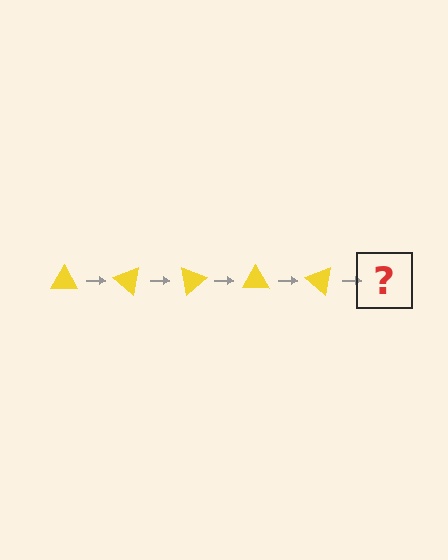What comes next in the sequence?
The next element should be a yellow triangle rotated 200 degrees.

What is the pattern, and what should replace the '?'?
The pattern is that the triangle rotates 40 degrees each step. The '?' should be a yellow triangle rotated 200 degrees.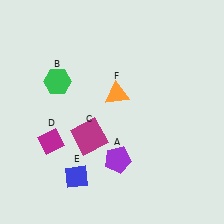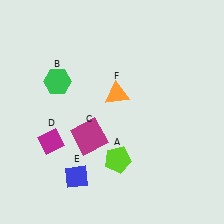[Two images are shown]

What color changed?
The pentagon (A) changed from purple in Image 1 to lime in Image 2.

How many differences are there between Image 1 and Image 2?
There is 1 difference between the two images.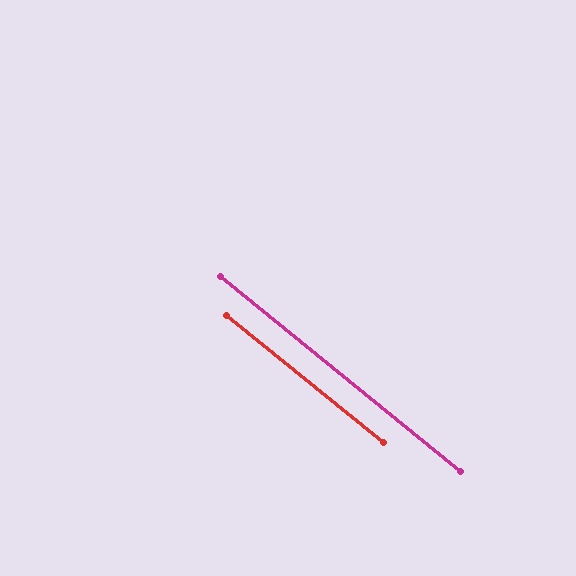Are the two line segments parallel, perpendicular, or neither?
Parallel — their directions differ by only 0.0°.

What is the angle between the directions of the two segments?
Approximately 0 degrees.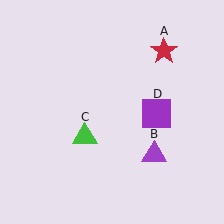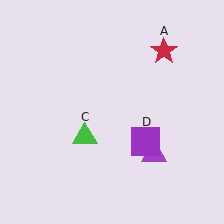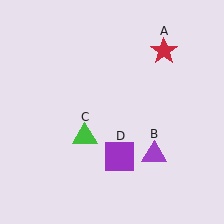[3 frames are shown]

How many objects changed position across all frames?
1 object changed position: purple square (object D).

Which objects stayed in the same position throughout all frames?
Red star (object A) and purple triangle (object B) and green triangle (object C) remained stationary.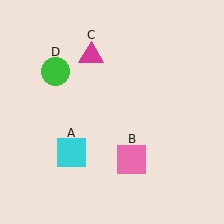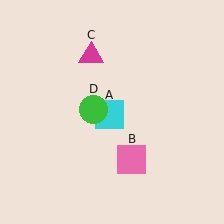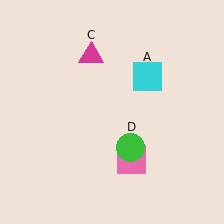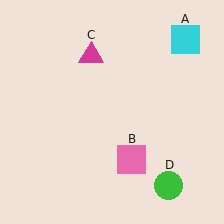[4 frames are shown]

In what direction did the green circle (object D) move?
The green circle (object D) moved down and to the right.